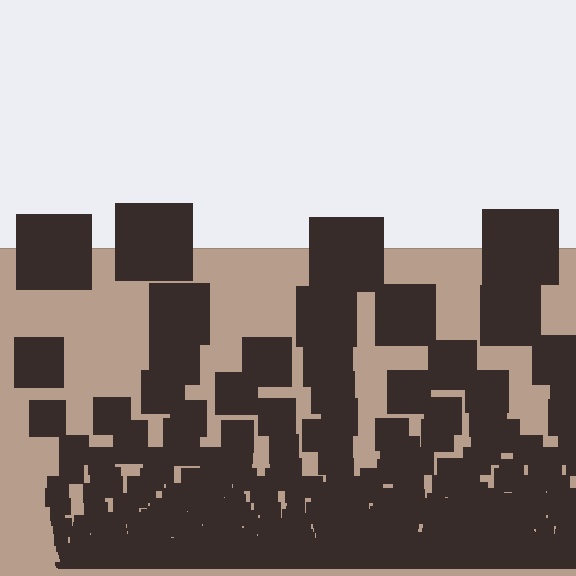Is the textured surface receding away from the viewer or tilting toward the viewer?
The surface appears to tilt toward the viewer. Texture elements get larger and sparser toward the top.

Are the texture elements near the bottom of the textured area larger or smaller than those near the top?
Smaller. The gradient is inverted — elements near the bottom are smaller and denser.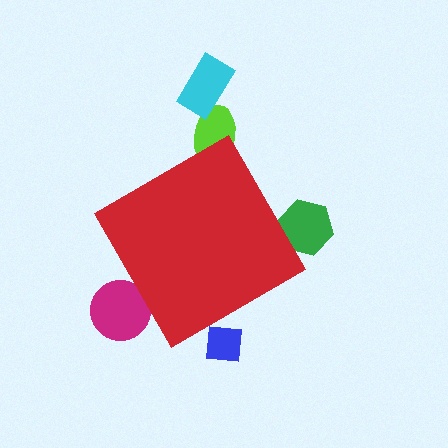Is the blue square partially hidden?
Yes, the blue square is partially hidden behind the red diamond.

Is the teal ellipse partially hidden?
Yes, the teal ellipse is partially hidden behind the red diamond.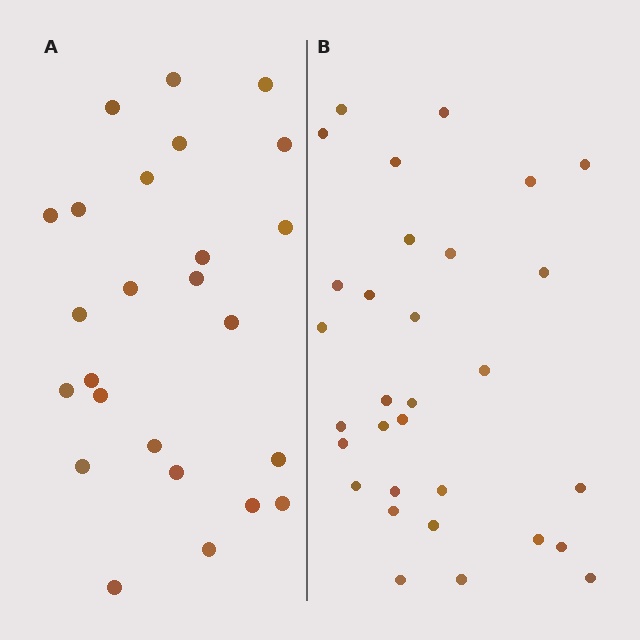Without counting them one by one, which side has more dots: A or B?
Region B (the right region) has more dots.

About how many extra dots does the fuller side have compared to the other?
Region B has about 6 more dots than region A.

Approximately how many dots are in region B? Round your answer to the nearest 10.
About 30 dots. (The exact count is 31, which rounds to 30.)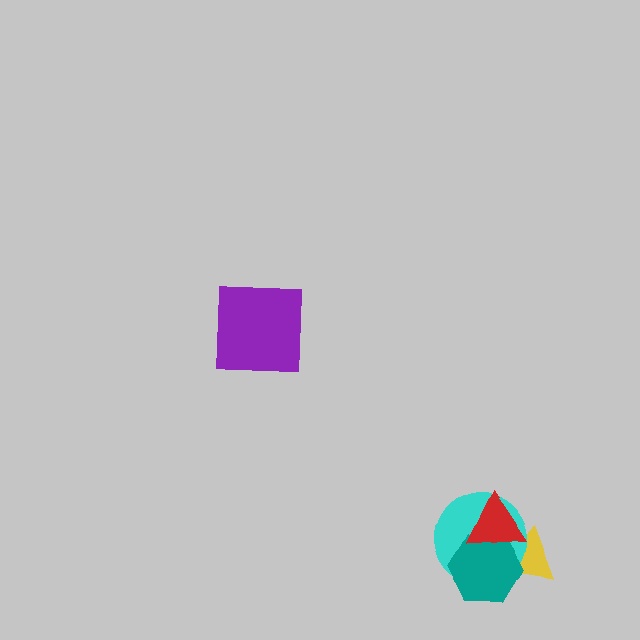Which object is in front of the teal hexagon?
The red triangle is in front of the teal hexagon.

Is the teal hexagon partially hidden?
Yes, it is partially covered by another shape.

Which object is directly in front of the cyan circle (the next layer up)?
The teal hexagon is directly in front of the cyan circle.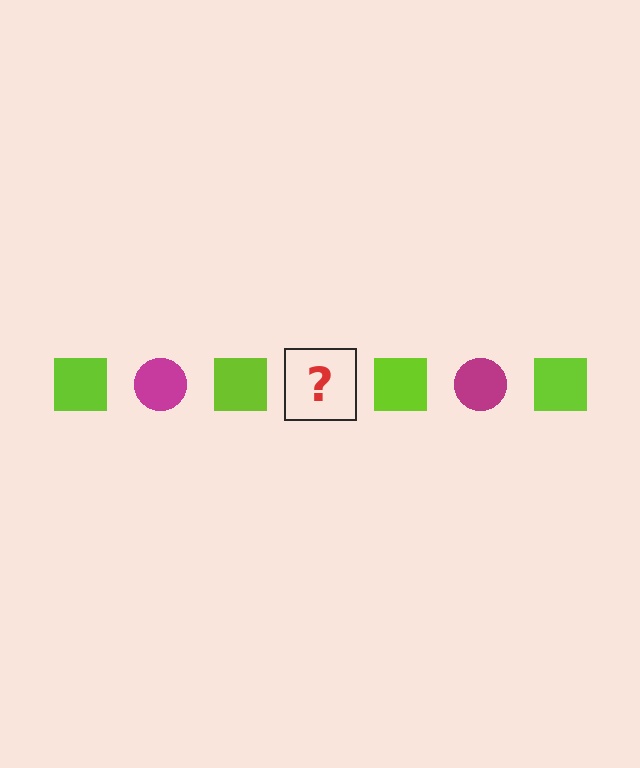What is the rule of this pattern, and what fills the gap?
The rule is that the pattern alternates between lime square and magenta circle. The gap should be filled with a magenta circle.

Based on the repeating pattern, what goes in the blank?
The blank should be a magenta circle.